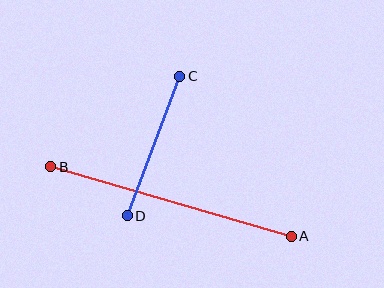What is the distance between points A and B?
The distance is approximately 250 pixels.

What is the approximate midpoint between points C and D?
The midpoint is at approximately (154, 146) pixels.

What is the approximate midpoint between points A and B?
The midpoint is at approximately (171, 202) pixels.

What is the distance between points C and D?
The distance is approximately 149 pixels.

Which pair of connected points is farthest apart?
Points A and B are farthest apart.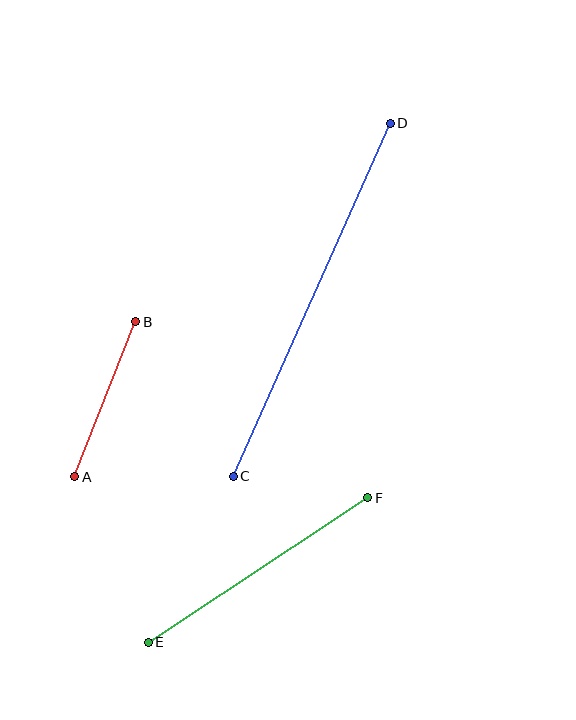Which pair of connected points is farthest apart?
Points C and D are farthest apart.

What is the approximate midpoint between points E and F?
The midpoint is at approximately (258, 570) pixels.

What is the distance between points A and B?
The distance is approximately 166 pixels.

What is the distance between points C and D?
The distance is approximately 387 pixels.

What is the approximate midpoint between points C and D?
The midpoint is at approximately (312, 300) pixels.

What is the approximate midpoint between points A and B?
The midpoint is at approximately (105, 399) pixels.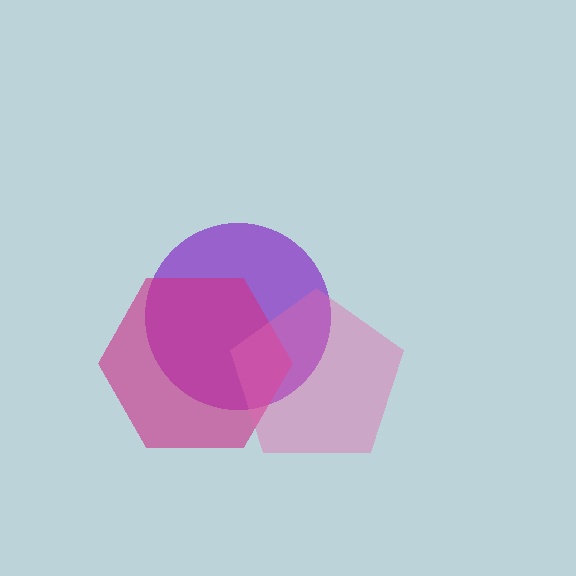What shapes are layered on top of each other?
The layered shapes are: a purple circle, a magenta hexagon, a pink pentagon.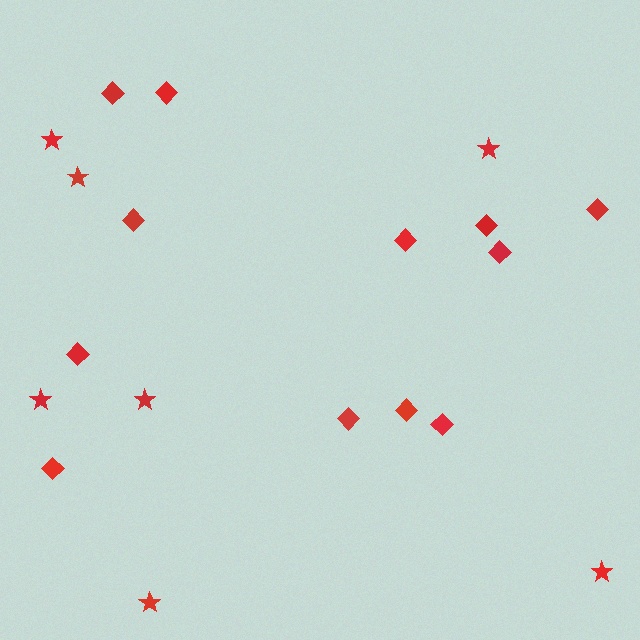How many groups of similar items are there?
There are 2 groups: one group of diamonds (12) and one group of stars (7).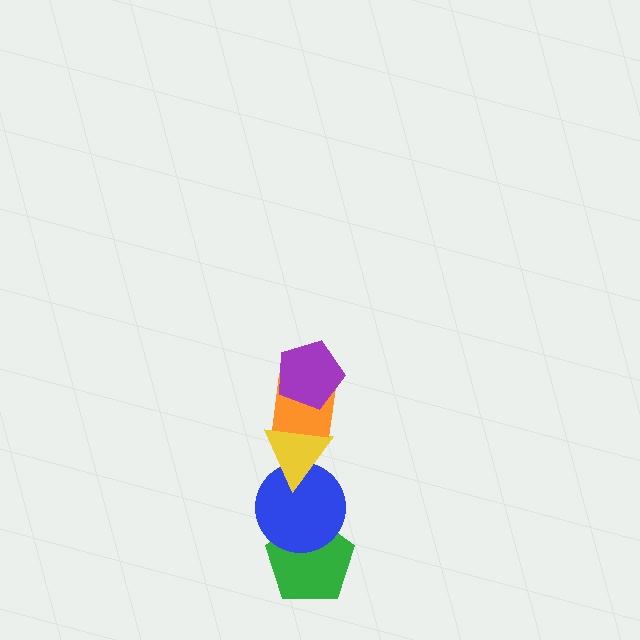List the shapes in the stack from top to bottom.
From top to bottom: the purple pentagon, the orange square, the yellow triangle, the blue circle, the green pentagon.